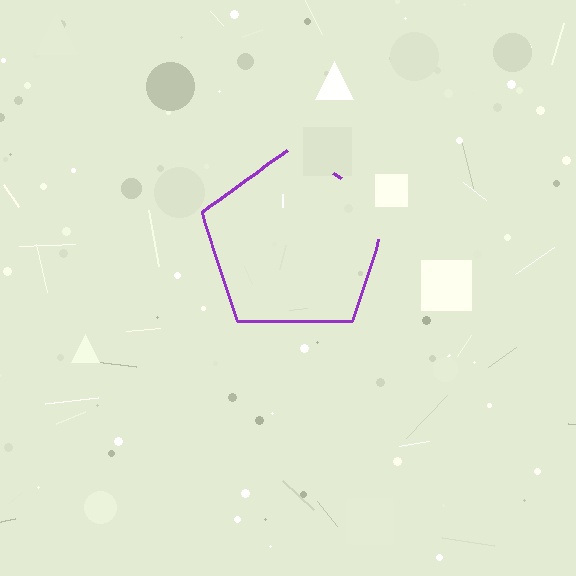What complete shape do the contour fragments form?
The contour fragments form a pentagon.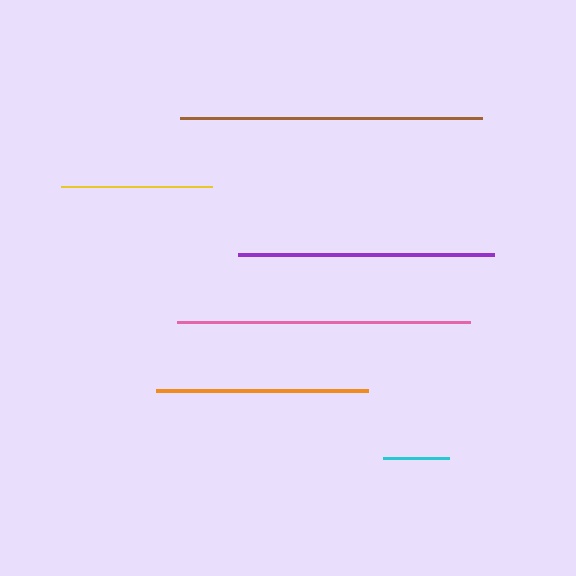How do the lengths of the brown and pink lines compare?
The brown and pink lines are approximately the same length.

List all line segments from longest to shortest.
From longest to shortest: brown, pink, purple, orange, yellow, cyan.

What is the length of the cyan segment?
The cyan segment is approximately 66 pixels long.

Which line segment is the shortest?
The cyan line is the shortest at approximately 66 pixels.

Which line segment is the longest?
The brown line is the longest at approximately 302 pixels.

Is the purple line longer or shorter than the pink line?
The pink line is longer than the purple line.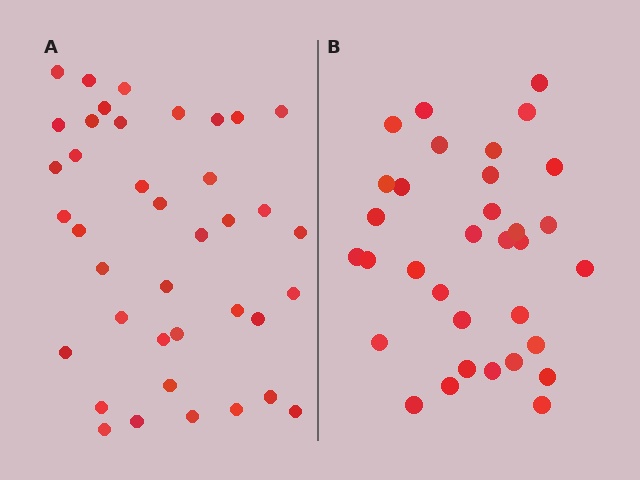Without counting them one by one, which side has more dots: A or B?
Region A (the left region) has more dots.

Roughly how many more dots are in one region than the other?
Region A has about 6 more dots than region B.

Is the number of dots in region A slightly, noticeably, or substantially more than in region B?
Region A has only slightly more — the two regions are fairly close. The ratio is roughly 1.2 to 1.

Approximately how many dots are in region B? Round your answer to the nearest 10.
About 30 dots. (The exact count is 33, which rounds to 30.)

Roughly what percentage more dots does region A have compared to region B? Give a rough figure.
About 20% more.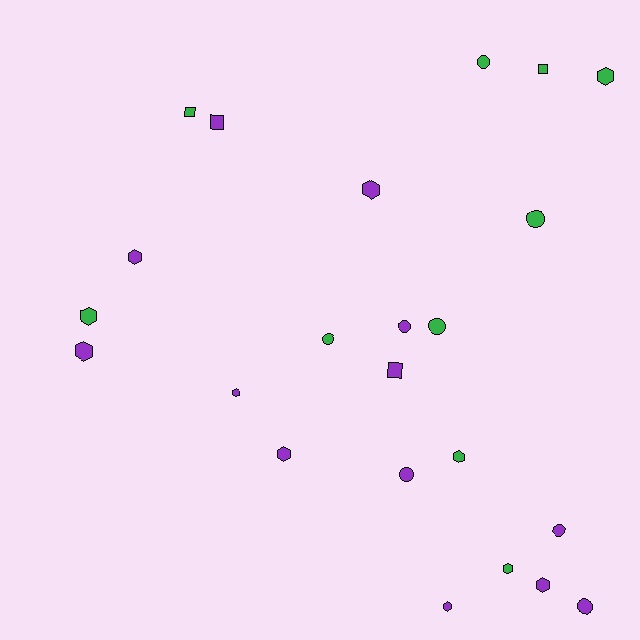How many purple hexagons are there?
There are 7 purple hexagons.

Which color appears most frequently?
Purple, with 13 objects.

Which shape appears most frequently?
Hexagon, with 11 objects.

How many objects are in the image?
There are 23 objects.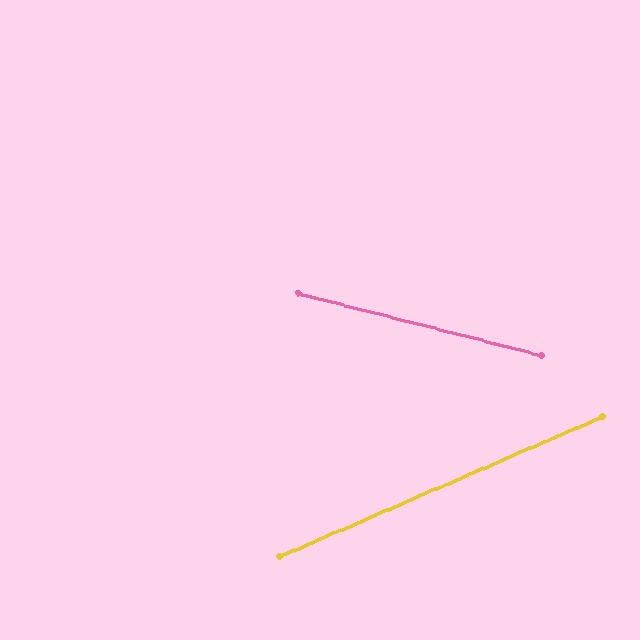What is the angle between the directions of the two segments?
Approximately 38 degrees.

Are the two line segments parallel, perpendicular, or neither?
Neither parallel nor perpendicular — they differ by about 38°.